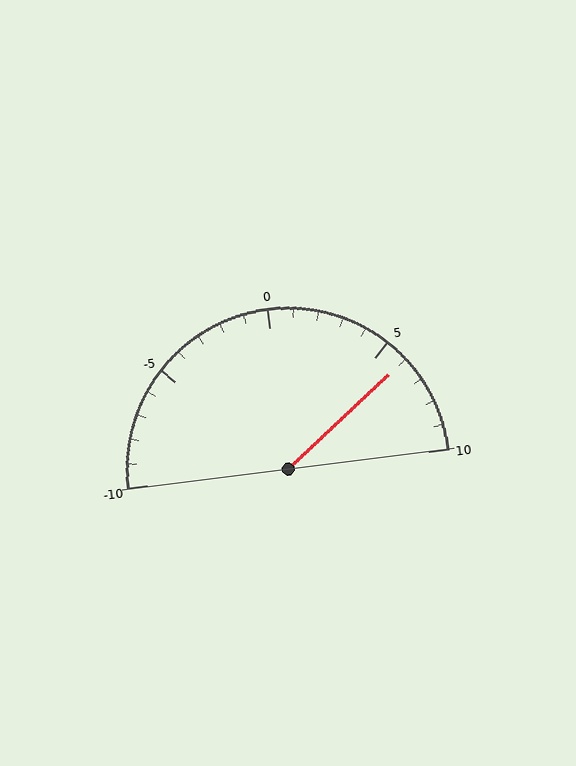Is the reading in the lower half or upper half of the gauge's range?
The reading is in the upper half of the range (-10 to 10).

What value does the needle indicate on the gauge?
The needle indicates approximately 6.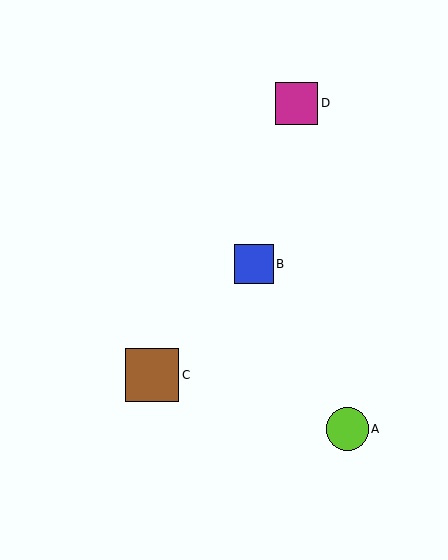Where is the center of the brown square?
The center of the brown square is at (152, 375).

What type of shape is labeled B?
Shape B is a blue square.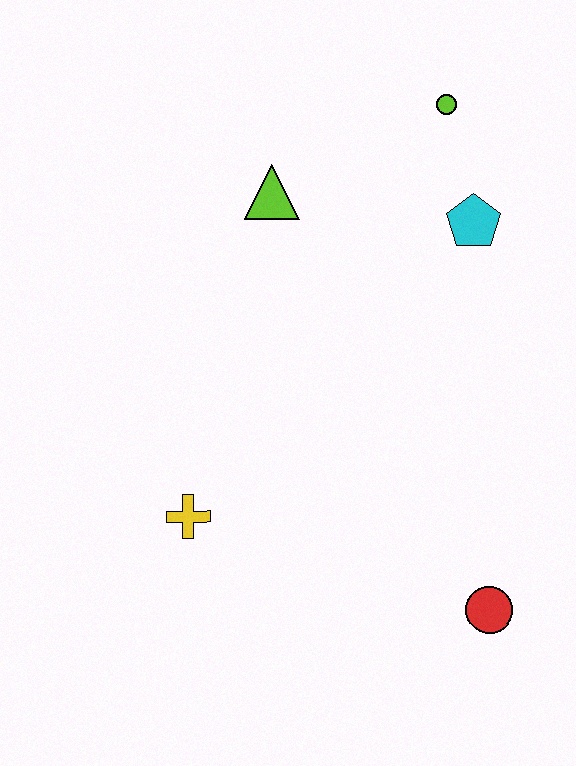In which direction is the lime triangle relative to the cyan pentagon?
The lime triangle is to the left of the cyan pentagon.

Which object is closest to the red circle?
The yellow cross is closest to the red circle.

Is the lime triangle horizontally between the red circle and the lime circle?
No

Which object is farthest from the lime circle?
The red circle is farthest from the lime circle.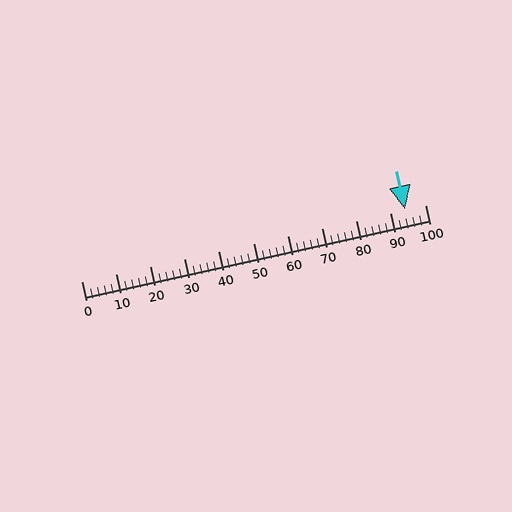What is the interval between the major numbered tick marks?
The major tick marks are spaced 10 units apart.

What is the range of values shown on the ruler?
The ruler shows values from 0 to 100.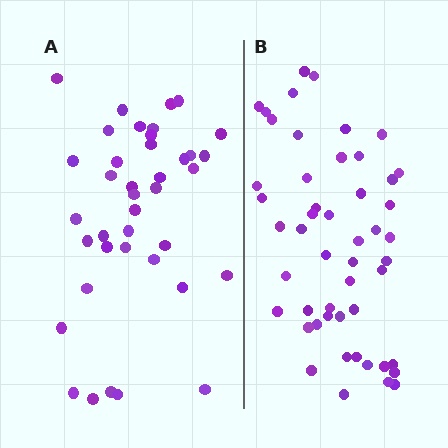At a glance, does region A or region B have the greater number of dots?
Region B (the right region) has more dots.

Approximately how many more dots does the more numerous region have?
Region B has roughly 12 or so more dots than region A.